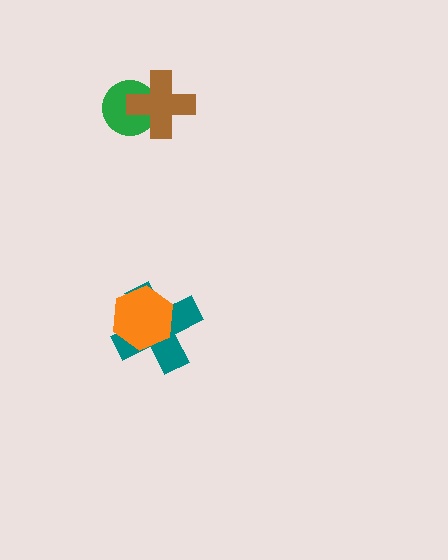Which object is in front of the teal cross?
The orange hexagon is in front of the teal cross.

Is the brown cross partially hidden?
No, no other shape covers it.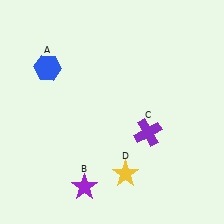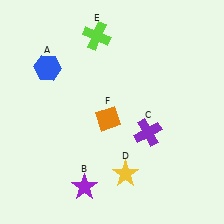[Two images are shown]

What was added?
A lime cross (E), an orange diamond (F) were added in Image 2.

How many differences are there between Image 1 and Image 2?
There are 2 differences between the two images.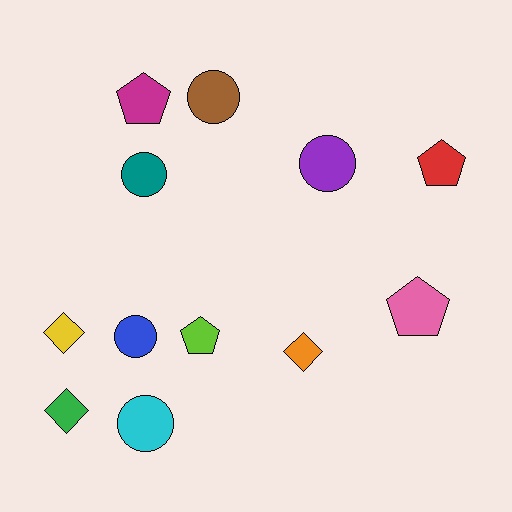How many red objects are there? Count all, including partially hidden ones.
There is 1 red object.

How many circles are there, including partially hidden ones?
There are 5 circles.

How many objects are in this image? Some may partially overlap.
There are 12 objects.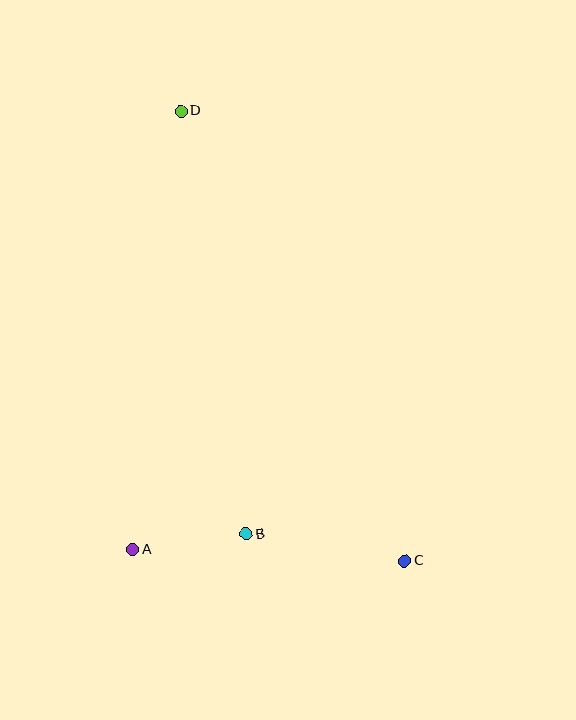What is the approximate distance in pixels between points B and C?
The distance between B and C is approximately 161 pixels.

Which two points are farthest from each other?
Points C and D are farthest from each other.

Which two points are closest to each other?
Points A and B are closest to each other.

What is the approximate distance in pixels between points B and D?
The distance between B and D is approximately 428 pixels.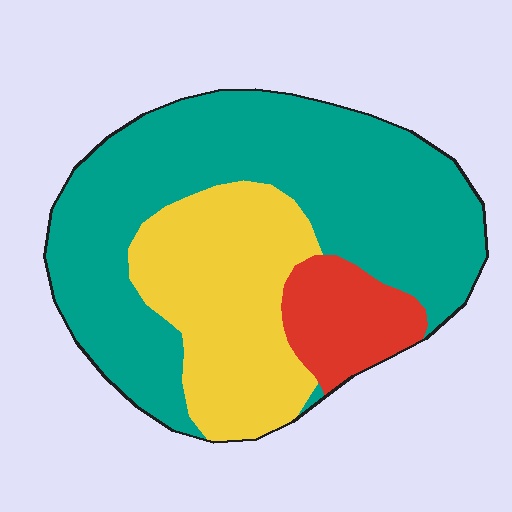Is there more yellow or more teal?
Teal.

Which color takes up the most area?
Teal, at roughly 60%.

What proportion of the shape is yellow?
Yellow covers around 30% of the shape.